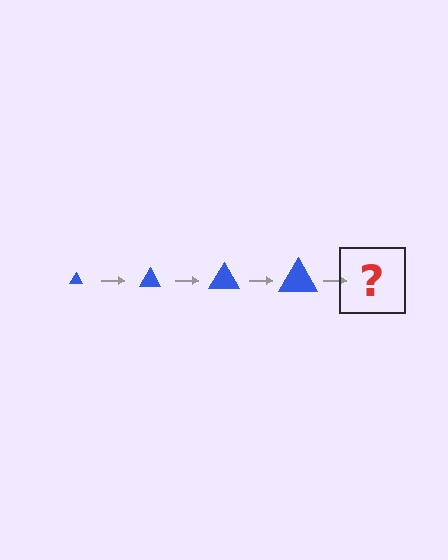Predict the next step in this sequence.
The next step is a blue triangle, larger than the previous one.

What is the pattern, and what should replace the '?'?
The pattern is that the triangle gets progressively larger each step. The '?' should be a blue triangle, larger than the previous one.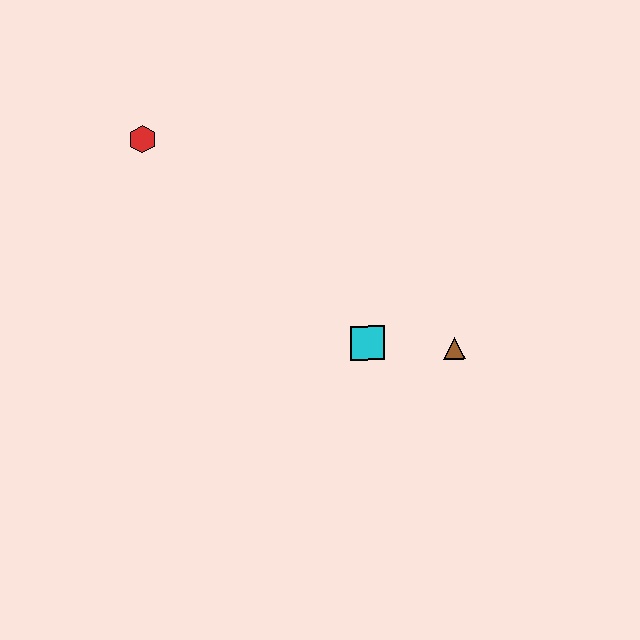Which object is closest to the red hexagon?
The cyan square is closest to the red hexagon.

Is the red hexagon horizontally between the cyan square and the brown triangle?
No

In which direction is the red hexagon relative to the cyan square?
The red hexagon is to the left of the cyan square.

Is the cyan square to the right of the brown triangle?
No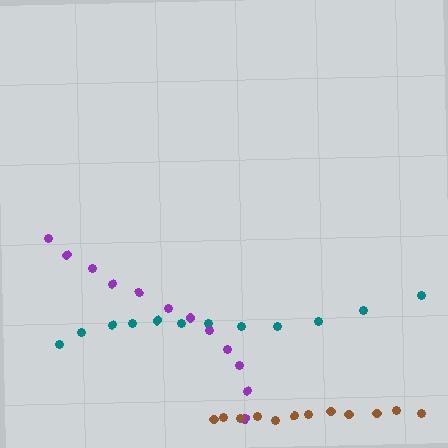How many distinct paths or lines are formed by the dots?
There are 3 distinct paths.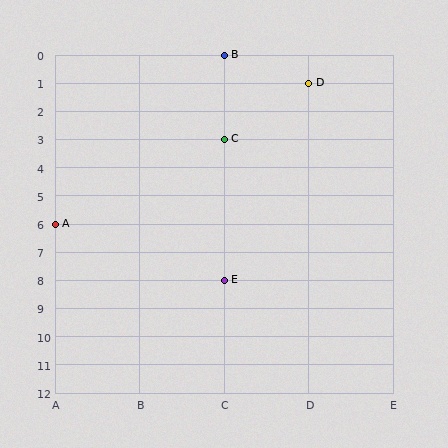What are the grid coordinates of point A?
Point A is at grid coordinates (A, 6).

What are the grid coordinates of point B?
Point B is at grid coordinates (C, 0).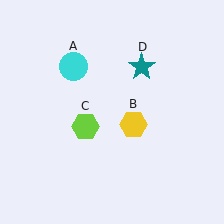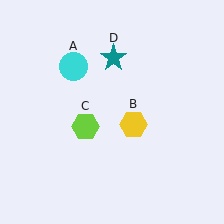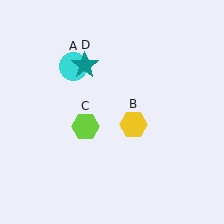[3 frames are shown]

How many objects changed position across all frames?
1 object changed position: teal star (object D).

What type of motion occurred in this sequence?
The teal star (object D) rotated counterclockwise around the center of the scene.